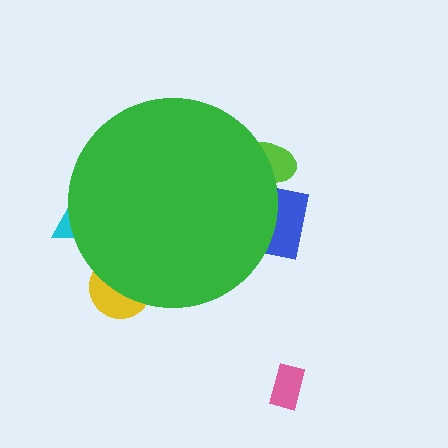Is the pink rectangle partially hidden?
No, the pink rectangle is fully visible.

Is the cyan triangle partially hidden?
Yes, the cyan triangle is partially hidden behind the green circle.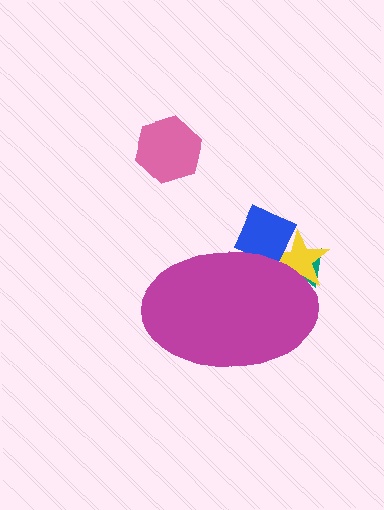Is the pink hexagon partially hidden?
No, the pink hexagon is fully visible.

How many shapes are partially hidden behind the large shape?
3 shapes are partially hidden.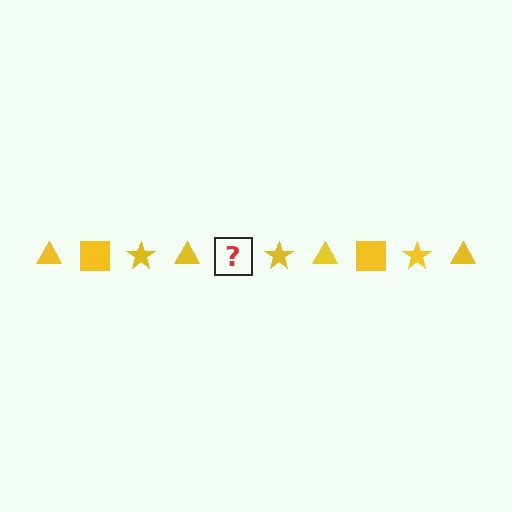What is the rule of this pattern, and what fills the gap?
The rule is that the pattern cycles through triangle, square, star shapes in yellow. The gap should be filled with a yellow square.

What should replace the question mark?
The question mark should be replaced with a yellow square.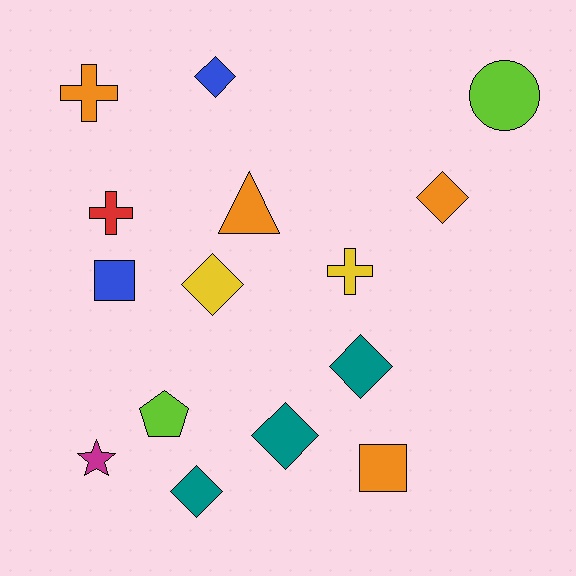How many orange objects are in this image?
There are 4 orange objects.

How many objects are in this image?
There are 15 objects.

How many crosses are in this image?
There are 3 crosses.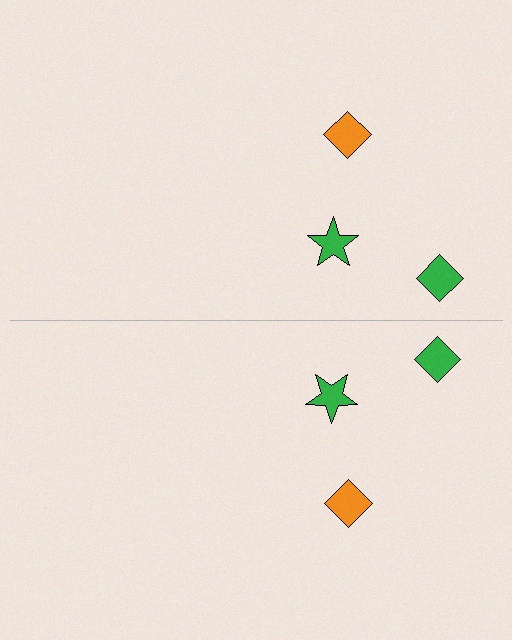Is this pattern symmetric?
Yes, this pattern has bilateral (reflection) symmetry.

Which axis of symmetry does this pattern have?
The pattern has a horizontal axis of symmetry running through the center of the image.